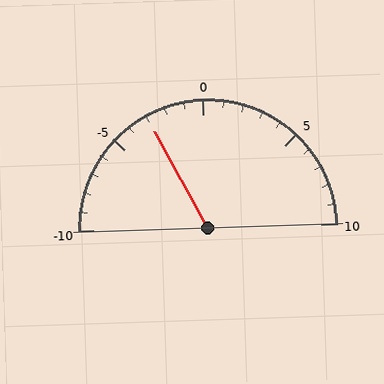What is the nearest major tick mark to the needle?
The nearest major tick mark is -5.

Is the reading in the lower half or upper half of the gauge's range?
The reading is in the lower half of the range (-10 to 10).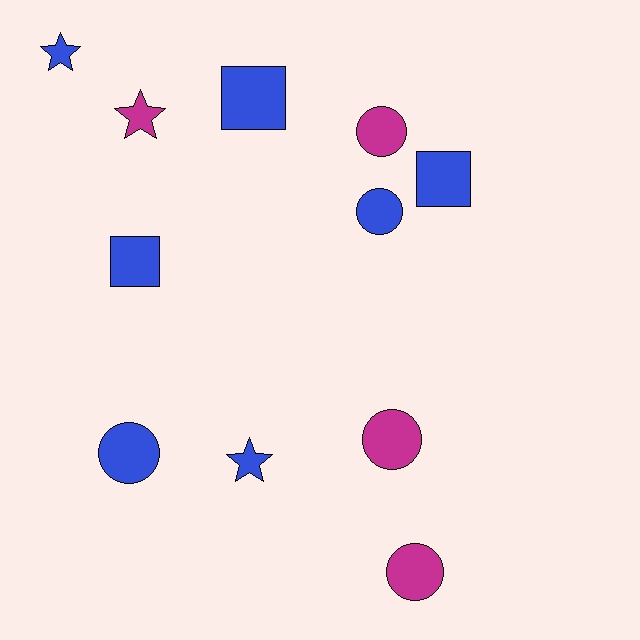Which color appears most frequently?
Blue, with 7 objects.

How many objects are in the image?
There are 11 objects.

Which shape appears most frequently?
Circle, with 5 objects.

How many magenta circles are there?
There are 3 magenta circles.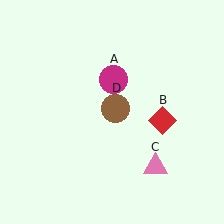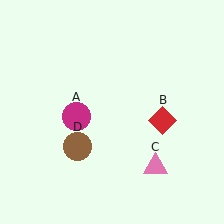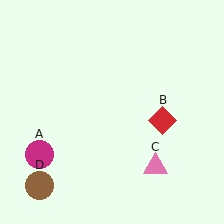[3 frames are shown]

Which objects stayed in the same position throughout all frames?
Red diamond (object B) and pink triangle (object C) remained stationary.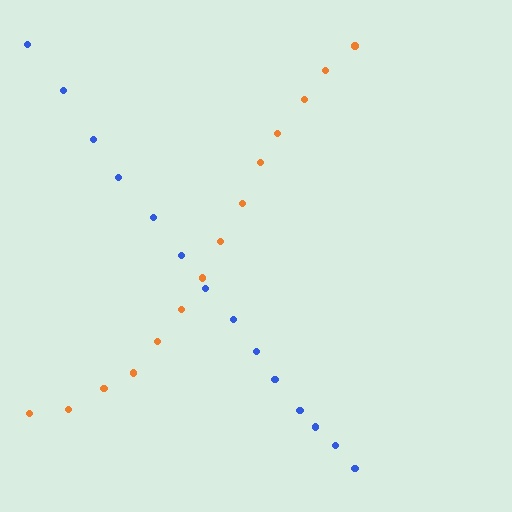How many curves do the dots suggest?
There are 2 distinct paths.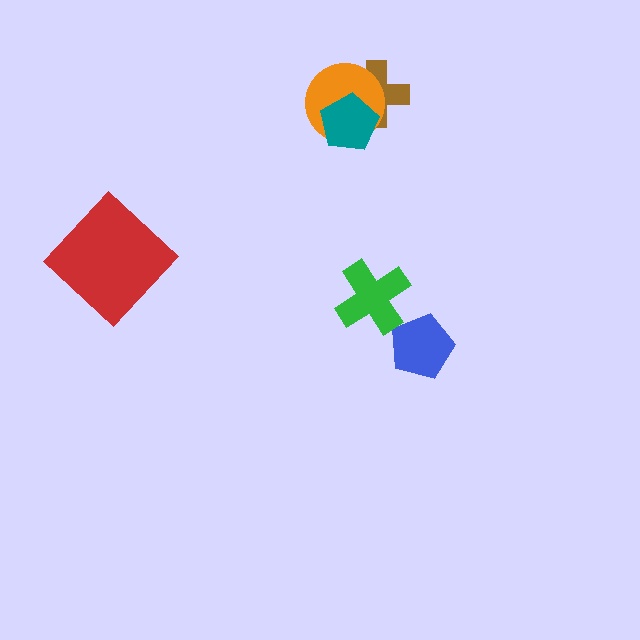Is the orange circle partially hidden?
Yes, it is partially covered by another shape.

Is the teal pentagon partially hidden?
No, no other shape covers it.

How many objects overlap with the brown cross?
2 objects overlap with the brown cross.